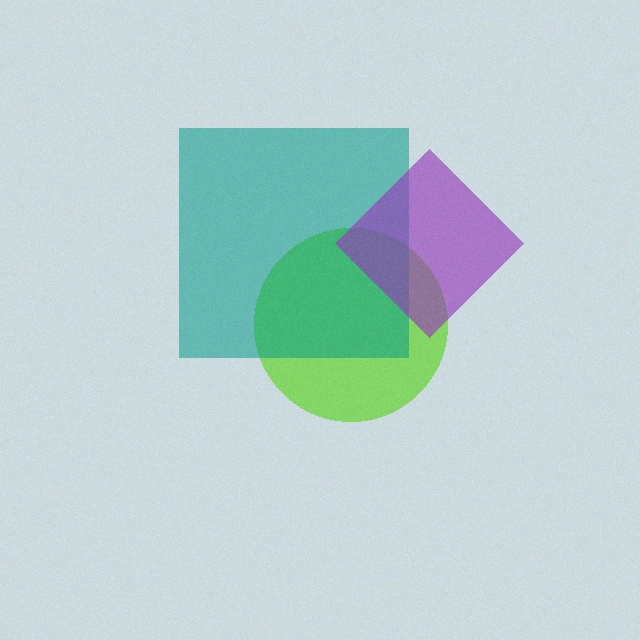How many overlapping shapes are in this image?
There are 3 overlapping shapes in the image.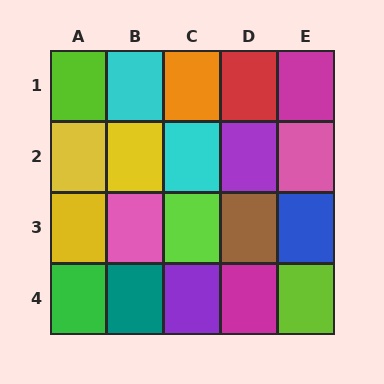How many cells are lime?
3 cells are lime.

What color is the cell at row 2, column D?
Purple.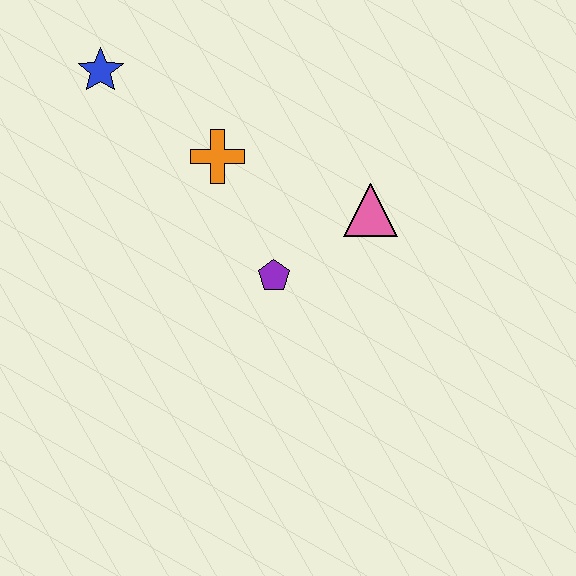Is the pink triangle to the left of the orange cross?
No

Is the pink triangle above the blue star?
No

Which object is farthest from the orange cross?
The pink triangle is farthest from the orange cross.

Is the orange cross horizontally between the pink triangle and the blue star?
Yes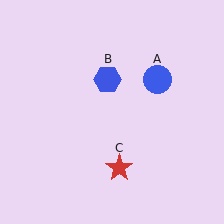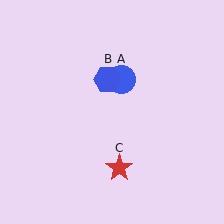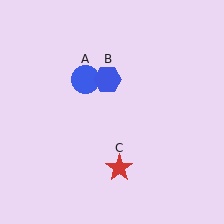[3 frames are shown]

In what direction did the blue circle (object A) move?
The blue circle (object A) moved left.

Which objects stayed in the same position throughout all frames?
Blue hexagon (object B) and red star (object C) remained stationary.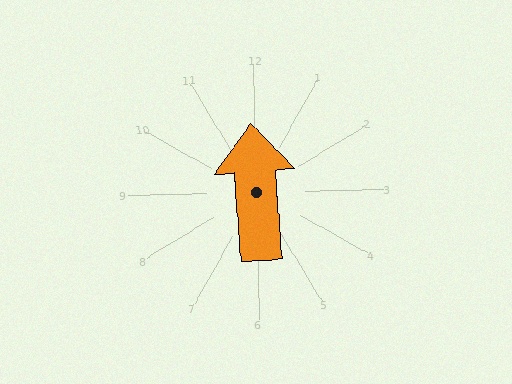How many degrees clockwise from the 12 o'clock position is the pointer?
Approximately 357 degrees.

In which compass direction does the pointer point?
North.